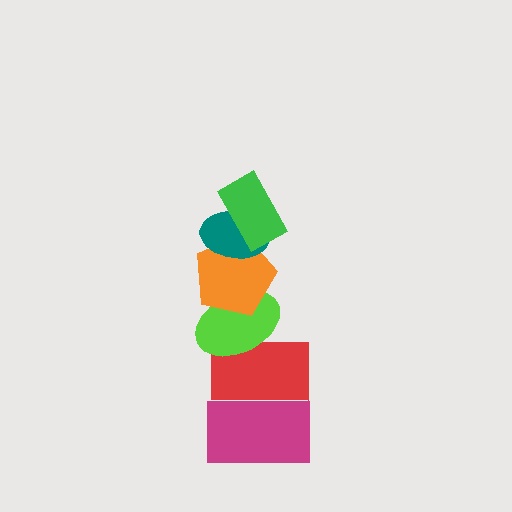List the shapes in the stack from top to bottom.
From top to bottom: the green rectangle, the teal ellipse, the orange pentagon, the lime ellipse, the red rectangle, the magenta rectangle.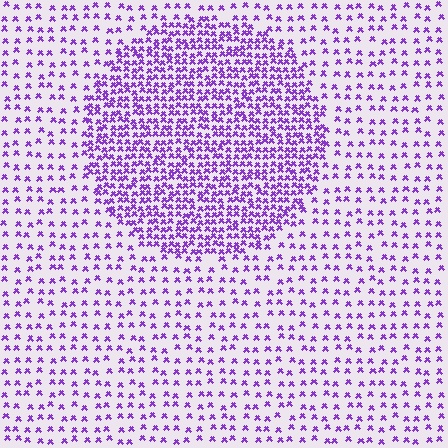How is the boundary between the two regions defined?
The boundary is defined by a change in element density (approximately 2.5x ratio). All elements are the same color, size, and shape.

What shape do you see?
I see a circle.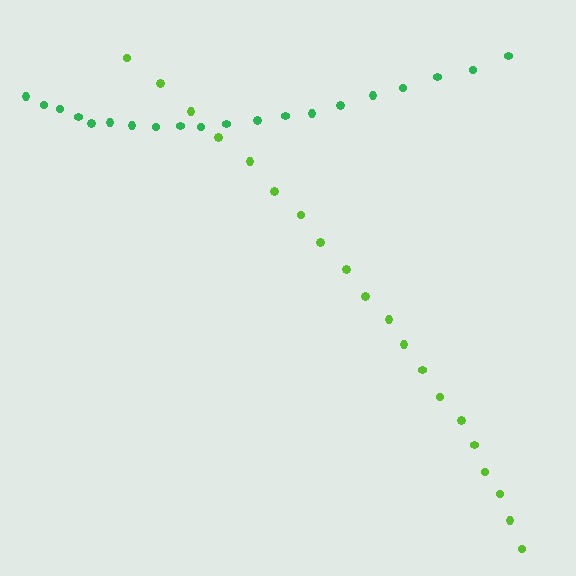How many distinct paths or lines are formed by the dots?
There are 2 distinct paths.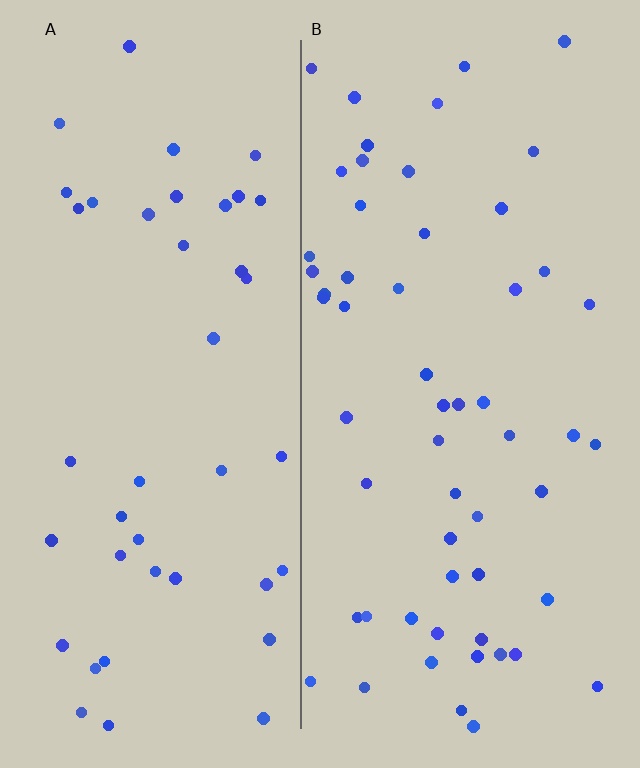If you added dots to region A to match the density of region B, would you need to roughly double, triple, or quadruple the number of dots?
Approximately double.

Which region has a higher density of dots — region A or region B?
B (the right).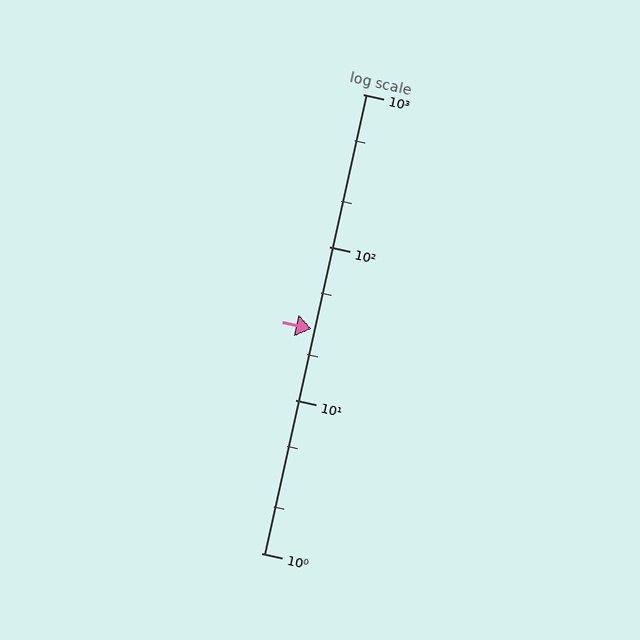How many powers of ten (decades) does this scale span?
The scale spans 3 decades, from 1 to 1000.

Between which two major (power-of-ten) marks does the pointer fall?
The pointer is between 10 and 100.